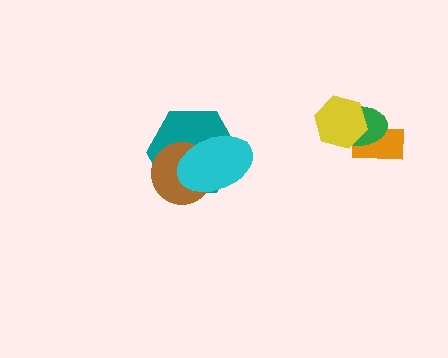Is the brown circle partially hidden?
Yes, it is partially covered by another shape.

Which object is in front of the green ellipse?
The yellow hexagon is in front of the green ellipse.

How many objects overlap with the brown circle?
2 objects overlap with the brown circle.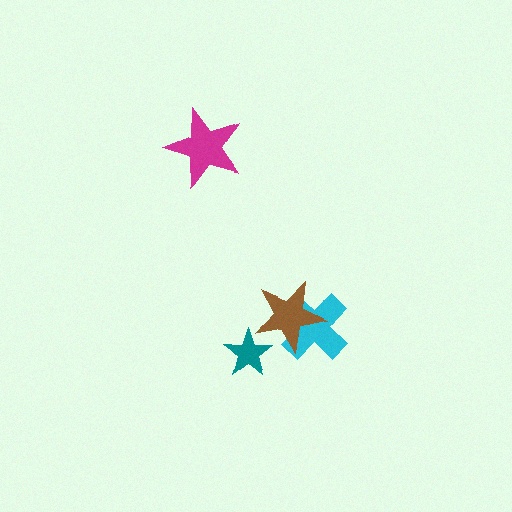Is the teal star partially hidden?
Yes, it is partially covered by another shape.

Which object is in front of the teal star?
The brown star is in front of the teal star.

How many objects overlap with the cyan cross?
1 object overlaps with the cyan cross.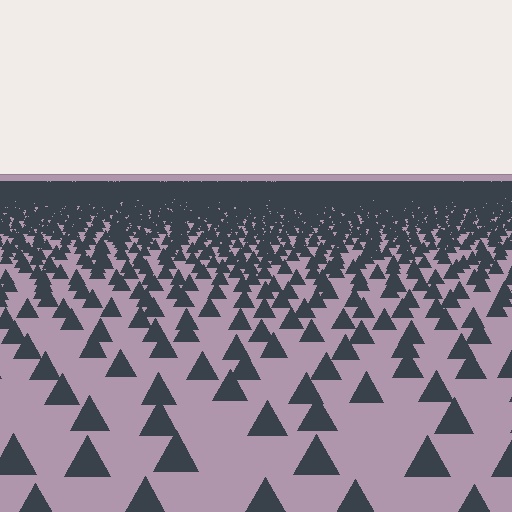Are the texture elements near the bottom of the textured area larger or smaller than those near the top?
Larger. Near the bottom, elements are closer to the viewer and appear at a bigger on-screen size.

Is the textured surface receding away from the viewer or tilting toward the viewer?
The surface is receding away from the viewer. Texture elements get smaller and denser toward the top.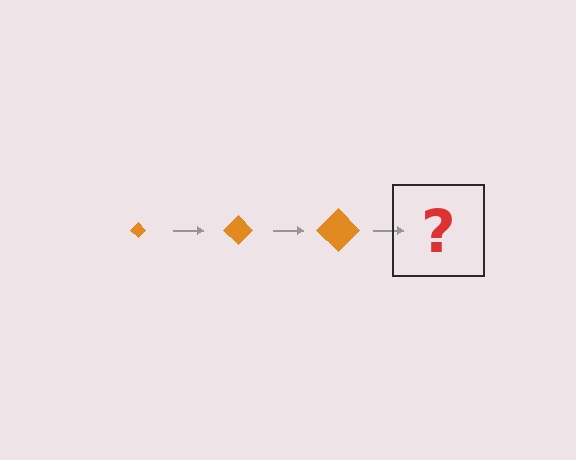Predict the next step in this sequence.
The next step is an orange diamond, larger than the previous one.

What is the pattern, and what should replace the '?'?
The pattern is that the diamond gets progressively larger each step. The '?' should be an orange diamond, larger than the previous one.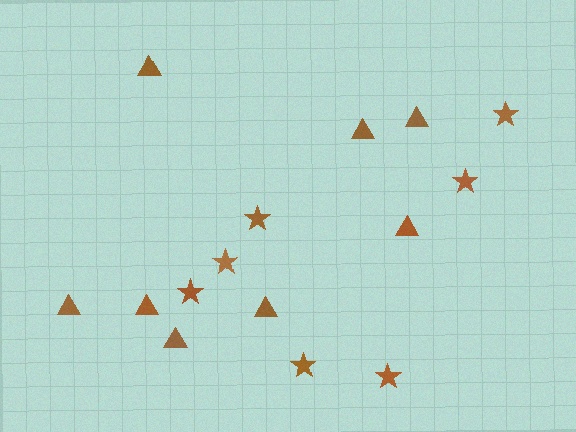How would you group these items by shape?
There are 2 groups: one group of stars (7) and one group of triangles (8).